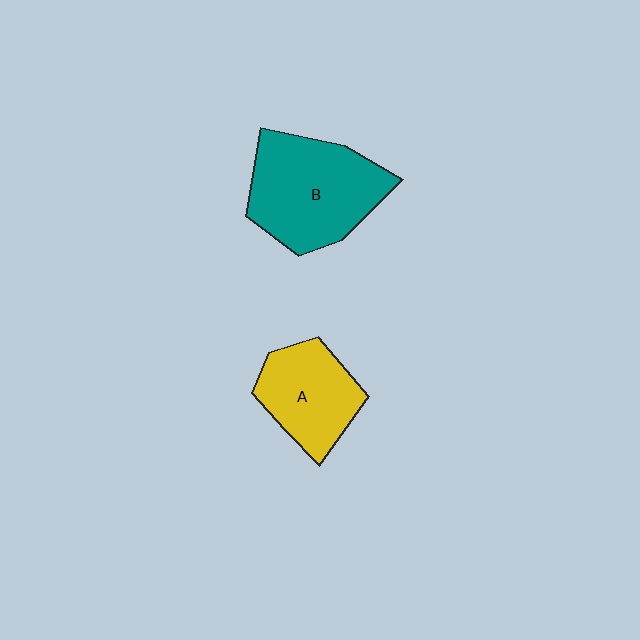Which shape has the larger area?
Shape B (teal).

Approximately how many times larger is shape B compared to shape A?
Approximately 1.5 times.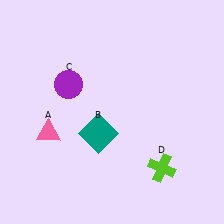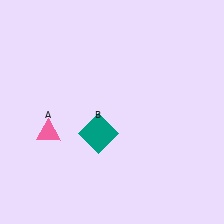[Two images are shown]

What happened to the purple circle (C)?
The purple circle (C) was removed in Image 2. It was in the top-left area of Image 1.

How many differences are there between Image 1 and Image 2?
There are 2 differences between the two images.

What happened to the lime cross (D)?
The lime cross (D) was removed in Image 2. It was in the bottom-right area of Image 1.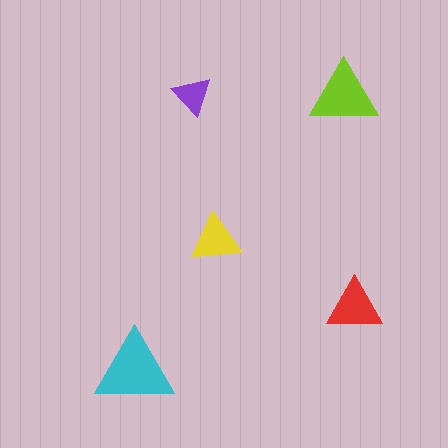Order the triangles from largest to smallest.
the cyan one, the lime one, the red one, the yellow one, the purple one.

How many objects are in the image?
There are 5 objects in the image.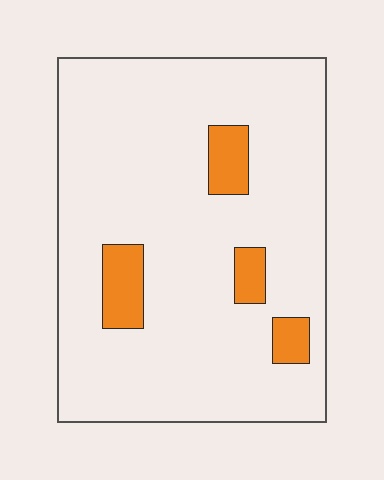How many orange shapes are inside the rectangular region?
4.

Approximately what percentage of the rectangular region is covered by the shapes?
Approximately 10%.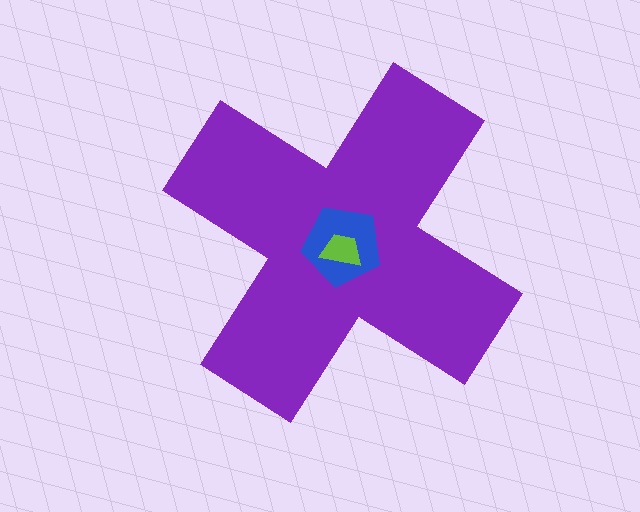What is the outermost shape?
The purple cross.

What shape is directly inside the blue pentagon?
The lime trapezoid.